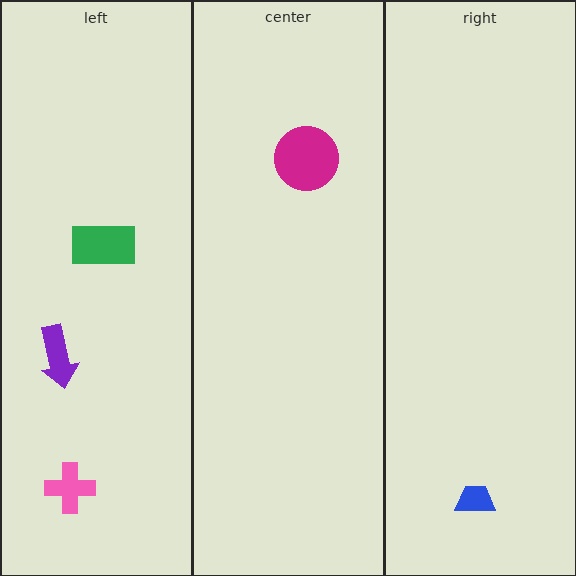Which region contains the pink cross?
The left region.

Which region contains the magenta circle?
The center region.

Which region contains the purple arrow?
The left region.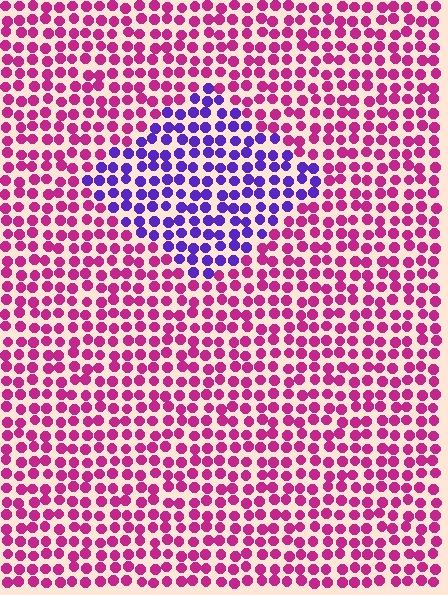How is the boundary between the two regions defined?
The boundary is defined purely by a slight shift in hue (about 61 degrees). Spacing, size, and orientation are identical on both sides.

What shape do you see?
I see a diamond.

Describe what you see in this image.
The image is filled with small magenta elements in a uniform arrangement. A diamond-shaped region is visible where the elements are tinted to a slightly different hue, forming a subtle color boundary.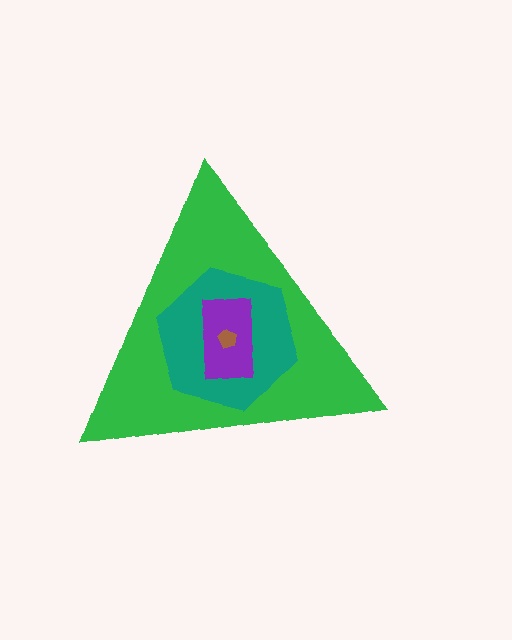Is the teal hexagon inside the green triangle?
Yes.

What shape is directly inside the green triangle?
The teal hexagon.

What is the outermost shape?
The green triangle.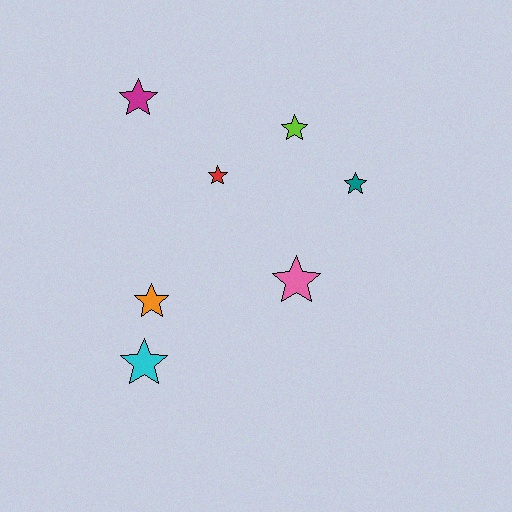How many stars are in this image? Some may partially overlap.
There are 7 stars.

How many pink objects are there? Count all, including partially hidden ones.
There is 1 pink object.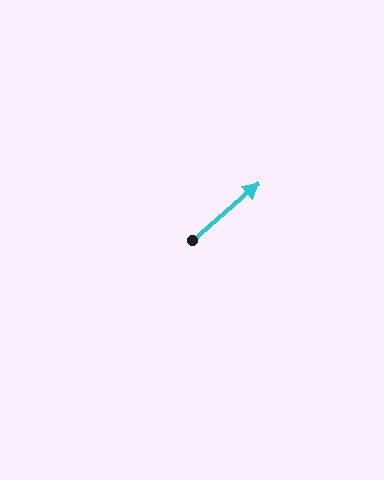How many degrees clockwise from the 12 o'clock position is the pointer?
Approximately 50 degrees.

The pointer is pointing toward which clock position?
Roughly 2 o'clock.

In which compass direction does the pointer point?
Northeast.